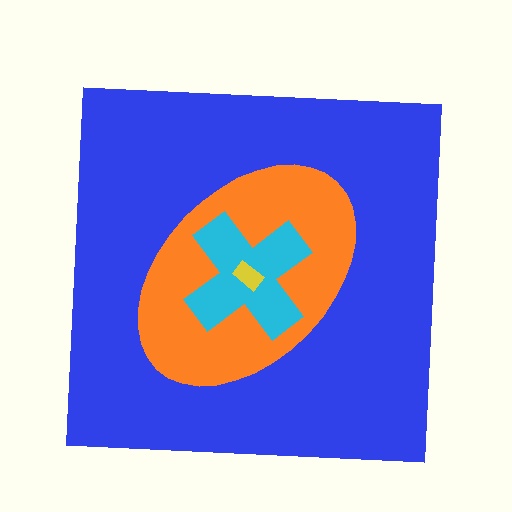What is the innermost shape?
The yellow rectangle.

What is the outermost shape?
The blue square.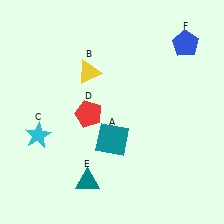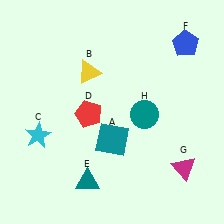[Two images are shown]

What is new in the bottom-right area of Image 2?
A teal circle (H) was added in the bottom-right area of Image 2.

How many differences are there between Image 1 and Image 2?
There are 2 differences between the two images.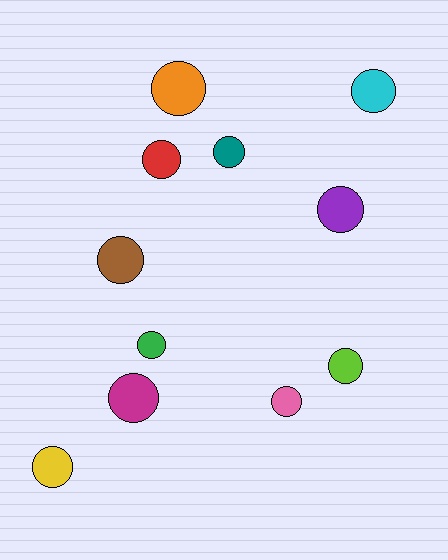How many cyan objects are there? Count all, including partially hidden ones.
There is 1 cyan object.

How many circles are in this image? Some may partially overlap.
There are 11 circles.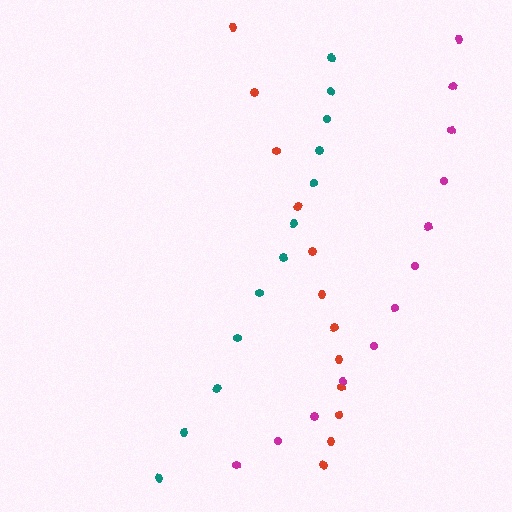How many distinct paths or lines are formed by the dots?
There are 3 distinct paths.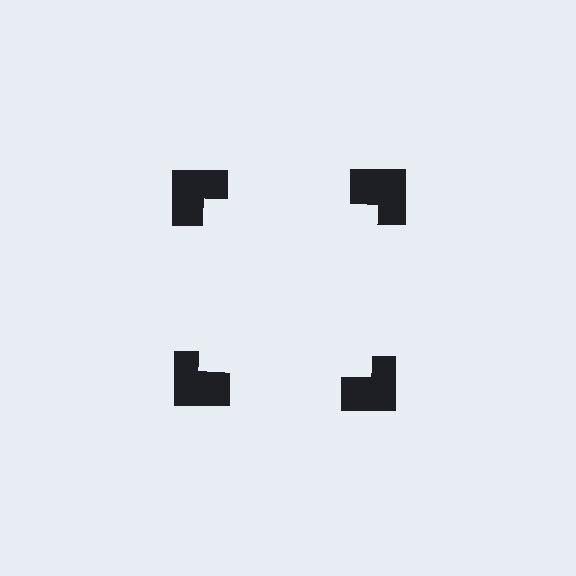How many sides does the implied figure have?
4 sides.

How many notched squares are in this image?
There are 4 — one at each vertex of the illusory square.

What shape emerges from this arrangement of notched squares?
An illusory square — its edges are inferred from the aligned wedge cuts in the notched squares, not physically drawn.